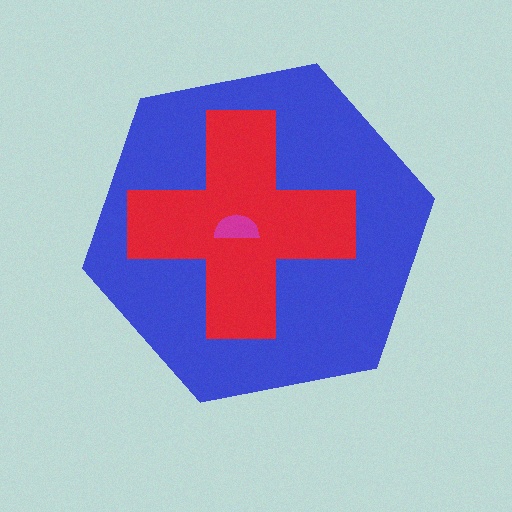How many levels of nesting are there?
3.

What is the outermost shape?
The blue hexagon.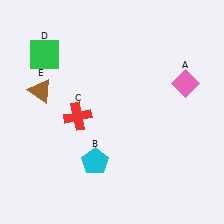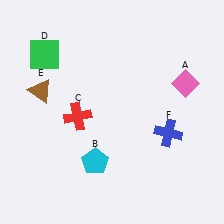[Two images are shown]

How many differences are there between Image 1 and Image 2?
There is 1 difference between the two images.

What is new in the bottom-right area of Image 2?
A blue cross (F) was added in the bottom-right area of Image 2.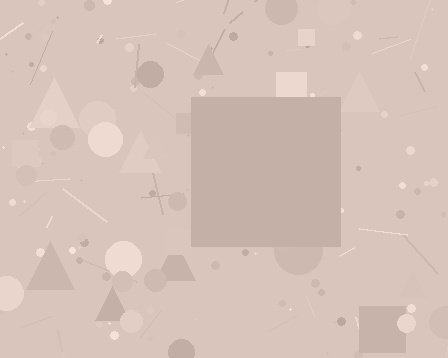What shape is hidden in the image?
A square is hidden in the image.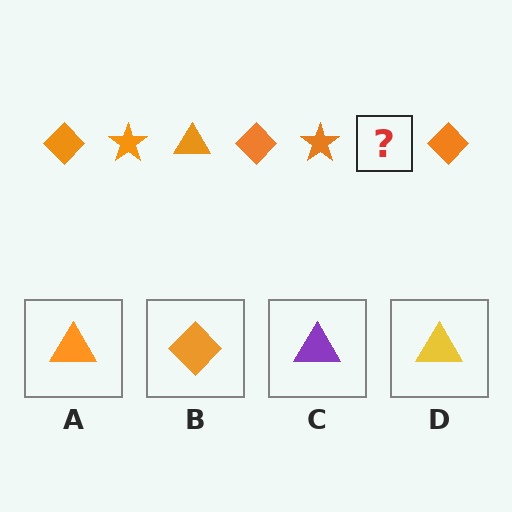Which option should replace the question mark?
Option A.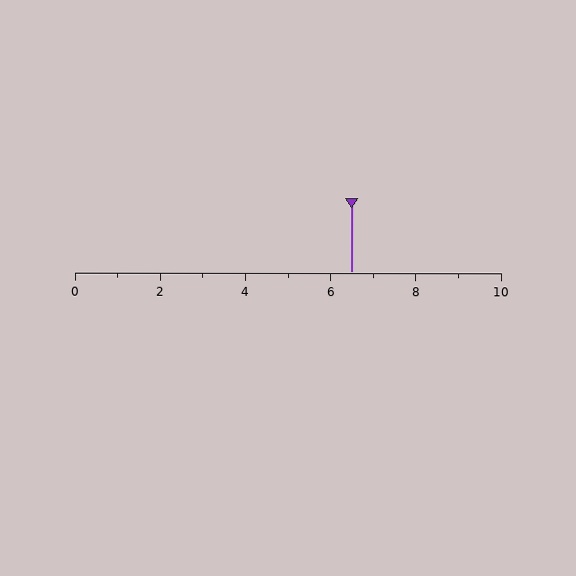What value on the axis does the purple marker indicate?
The marker indicates approximately 6.5.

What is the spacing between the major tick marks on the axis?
The major ticks are spaced 2 apart.